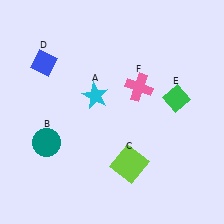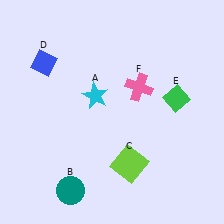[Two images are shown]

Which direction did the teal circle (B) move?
The teal circle (B) moved down.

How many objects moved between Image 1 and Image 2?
1 object moved between the two images.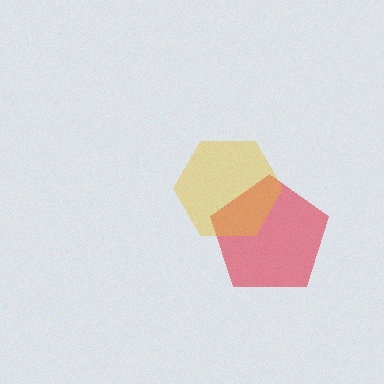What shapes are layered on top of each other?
The layered shapes are: a red pentagon, a yellow hexagon.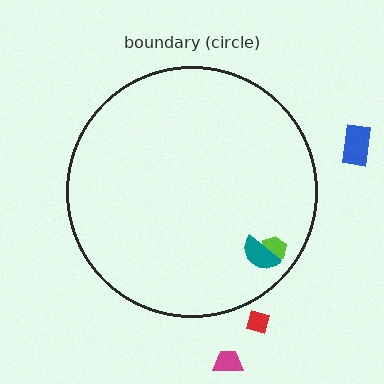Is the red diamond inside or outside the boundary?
Outside.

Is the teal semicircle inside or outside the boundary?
Inside.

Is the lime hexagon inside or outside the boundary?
Inside.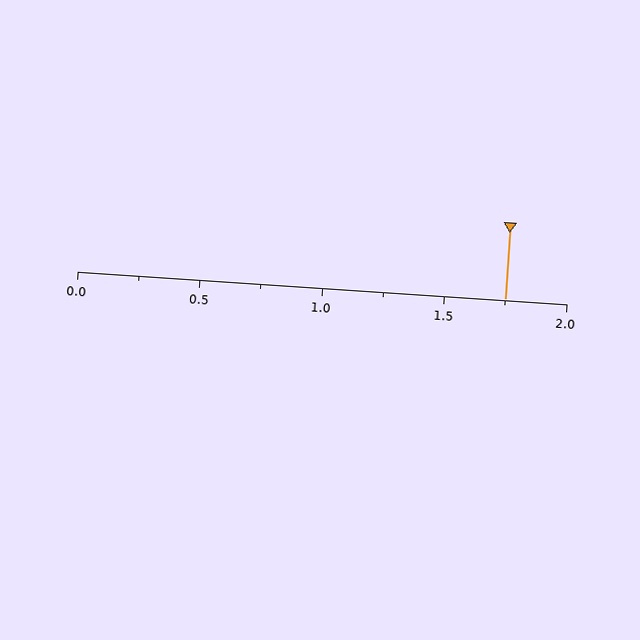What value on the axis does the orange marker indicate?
The marker indicates approximately 1.75.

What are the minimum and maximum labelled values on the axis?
The axis runs from 0.0 to 2.0.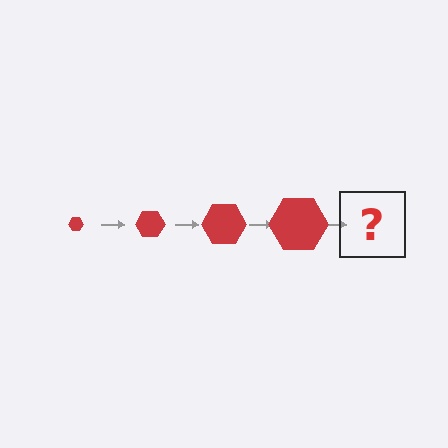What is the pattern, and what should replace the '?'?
The pattern is that the hexagon gets progressively larger each step. The '?' should be a red hexagon, larger than the previous one.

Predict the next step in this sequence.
The next step is a red hexagon, larger than the previous one.